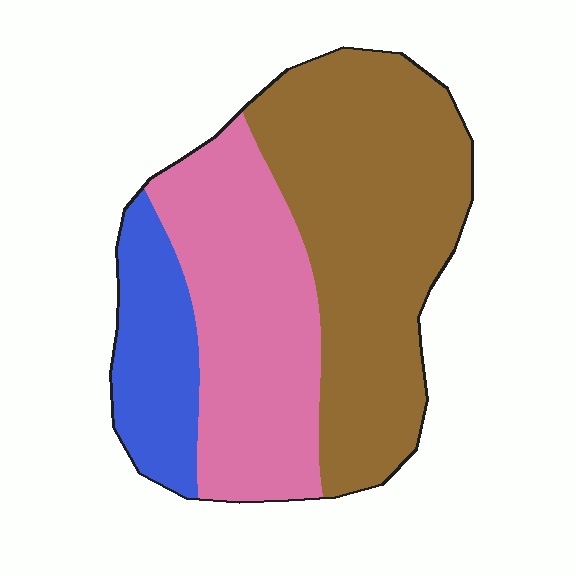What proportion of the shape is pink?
Pink covers around 35% of the shape.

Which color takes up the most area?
Brown, at roughly 50%.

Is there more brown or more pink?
Brown.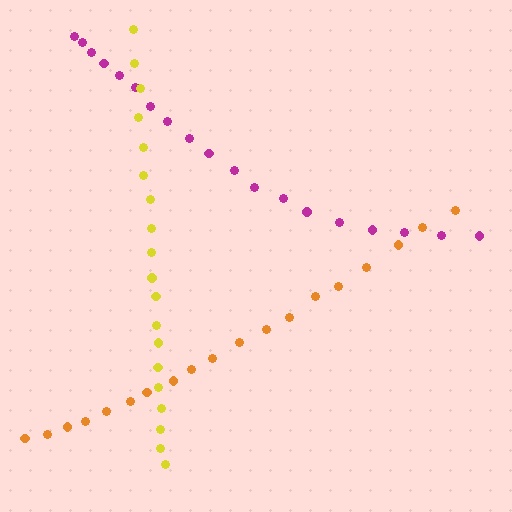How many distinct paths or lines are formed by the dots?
There are 3 distinct paths.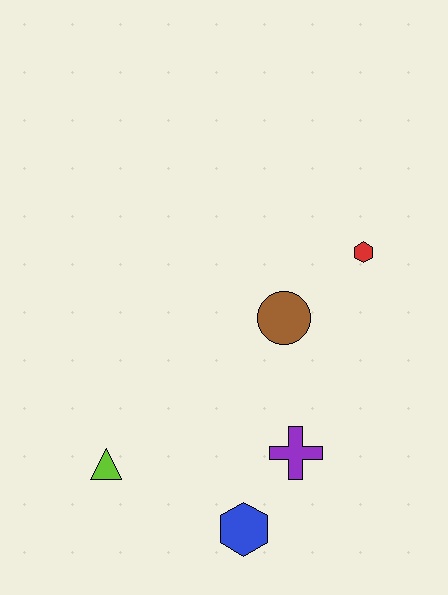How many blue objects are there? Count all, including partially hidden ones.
There is 1 blue object.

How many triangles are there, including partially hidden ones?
There is 1 triangle.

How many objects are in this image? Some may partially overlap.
There are 5 objects.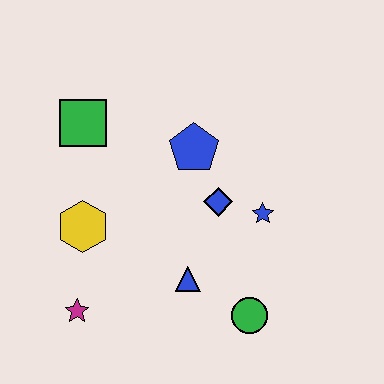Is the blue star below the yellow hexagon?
No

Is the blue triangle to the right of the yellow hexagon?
Yes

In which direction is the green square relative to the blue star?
The green square is to the left of the blue star.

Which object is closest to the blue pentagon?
The blue diamond is closest to the blue pentagon.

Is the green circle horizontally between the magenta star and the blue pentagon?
No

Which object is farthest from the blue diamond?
The magenta star is farthest from the blue diamond.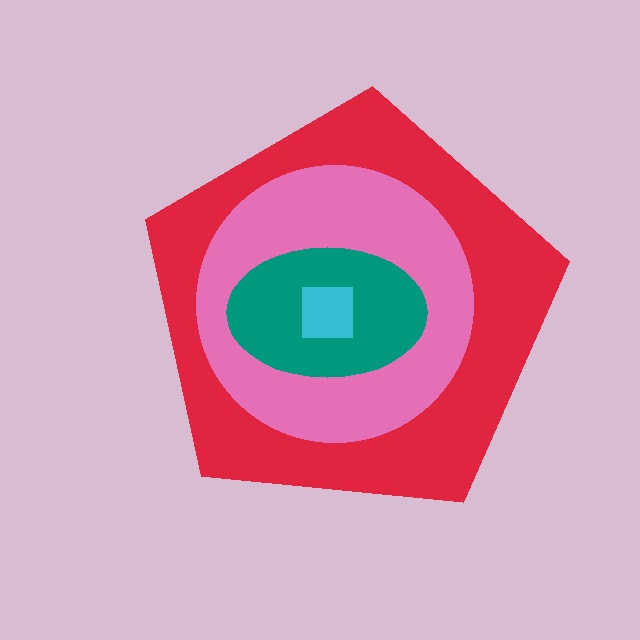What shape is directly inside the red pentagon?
The pink circle.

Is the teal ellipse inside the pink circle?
Yes.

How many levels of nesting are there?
4.